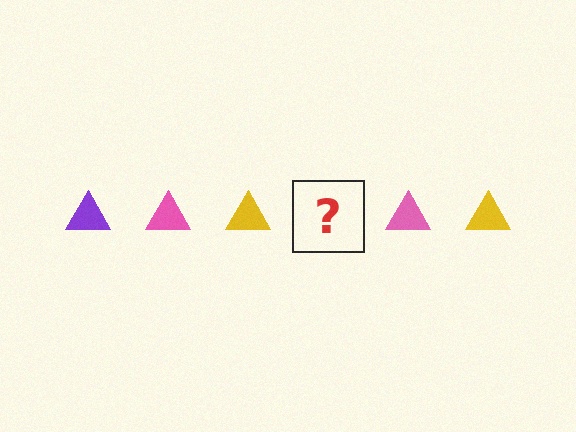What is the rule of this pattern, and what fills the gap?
The rule is that the pattern cycles through purple, pink, yellow triangles. The gap should be filled with a purple triangle.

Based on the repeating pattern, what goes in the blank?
The blank should be a purple triangle.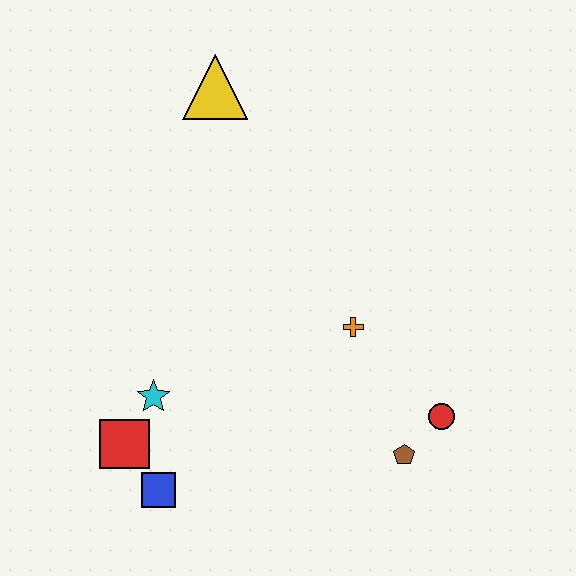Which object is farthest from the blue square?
The yellow triangle is farthest from the blue square.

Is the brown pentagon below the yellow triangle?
Yes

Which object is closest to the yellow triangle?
The orange cross is closest to the yellow triangle.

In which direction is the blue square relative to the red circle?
The blue square is to the left of the red circle.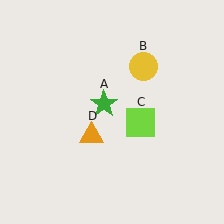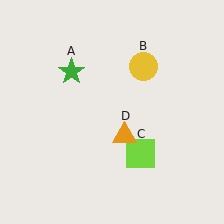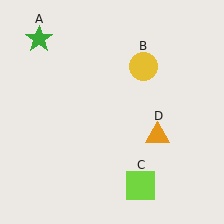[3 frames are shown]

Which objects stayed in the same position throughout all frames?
Yellow circle (object B) remained stationary.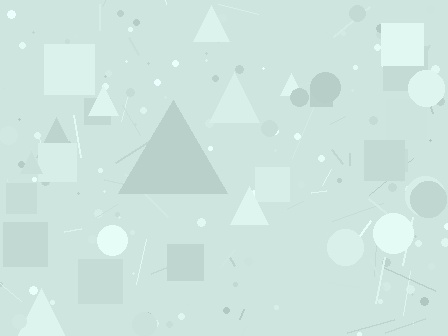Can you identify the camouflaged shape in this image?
The camouflaged shape is a triangle.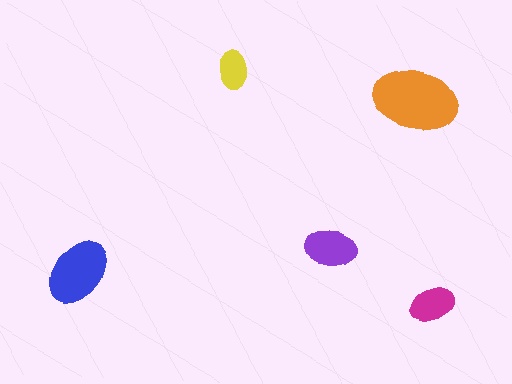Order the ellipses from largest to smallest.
the orange one, the blue one, the purple one, the magenta one, the yellow one.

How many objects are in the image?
There are 5 objects in the image.